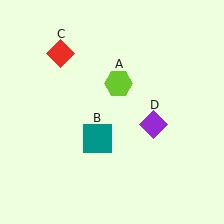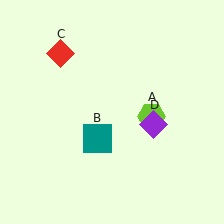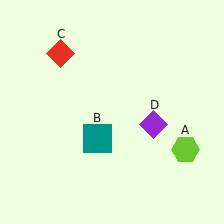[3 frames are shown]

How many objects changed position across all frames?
1 object changed position: lime hexagon (object A).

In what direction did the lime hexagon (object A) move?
The lime hexagon (object A) moved down and to the right.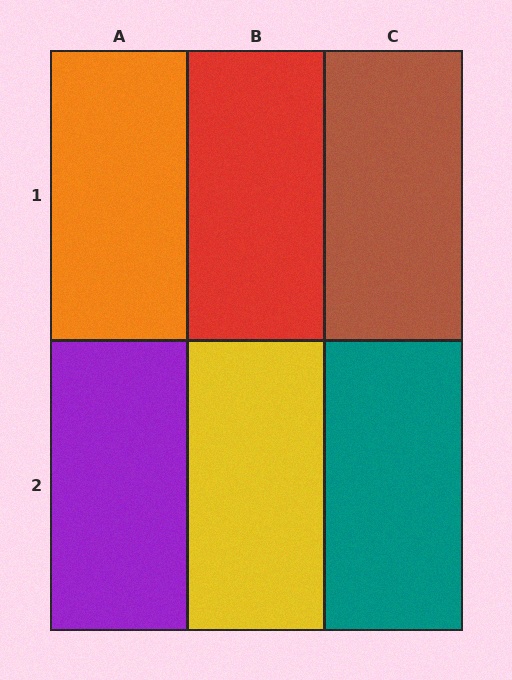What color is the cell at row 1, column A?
Orange.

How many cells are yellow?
1 cell is yellow.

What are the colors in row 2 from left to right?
Purple, yellow, teal.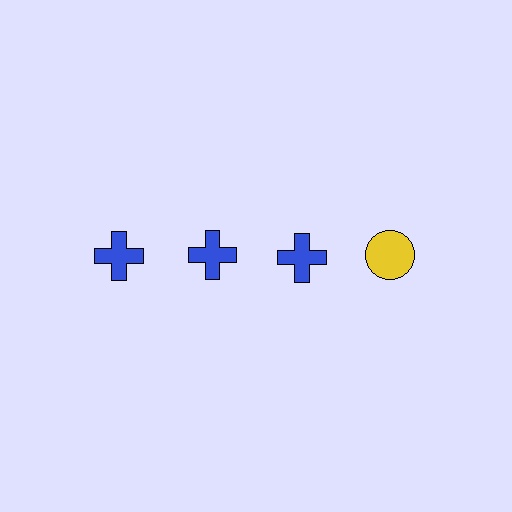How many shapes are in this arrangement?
There are 4 shapes arranged in a grid pattern.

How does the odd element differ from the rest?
It differs in both color (yellow instead of blue) and shape (circle instead of cross).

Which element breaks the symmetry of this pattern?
The yellow circle in the top row, second from right column breaks the symmetry. All other shapes are blue crosses.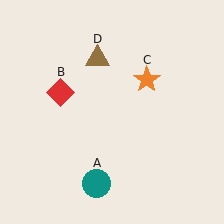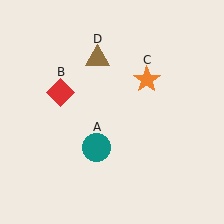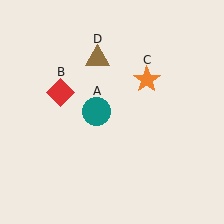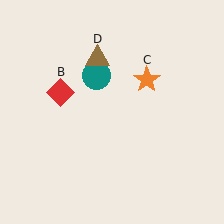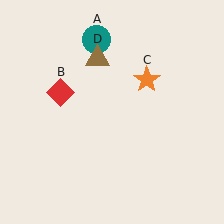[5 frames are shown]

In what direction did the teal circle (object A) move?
The teal circle (object A) moved up.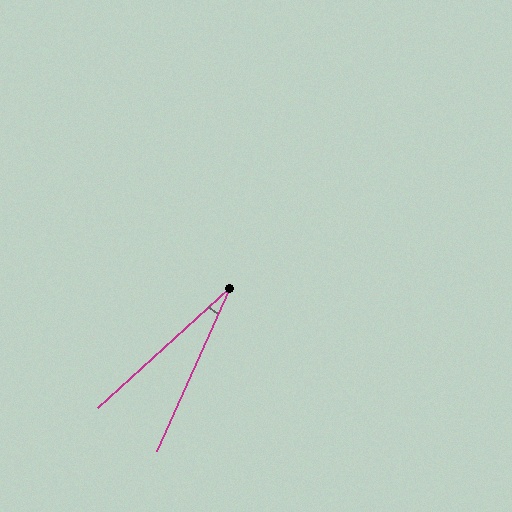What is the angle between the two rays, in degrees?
Approximately 23 degrees.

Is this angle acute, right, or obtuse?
It is acute.